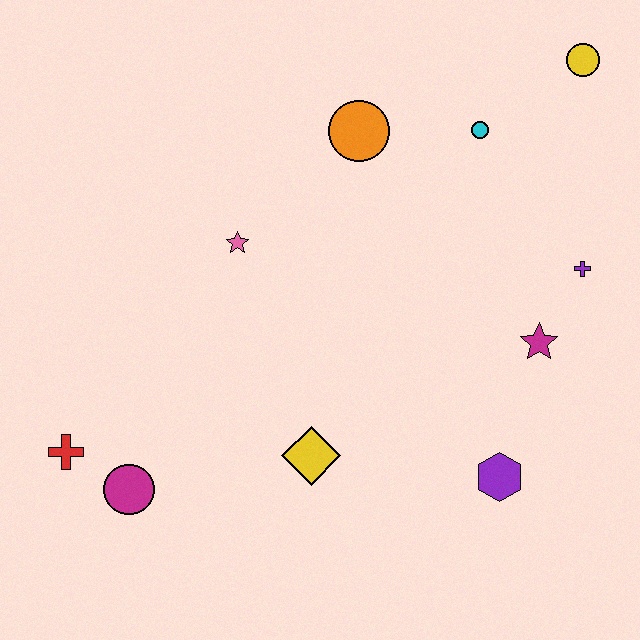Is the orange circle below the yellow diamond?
No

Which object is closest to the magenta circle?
The red cross is closest to the magenta circle.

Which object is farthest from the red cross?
The yellow circle is farthest from the red cross.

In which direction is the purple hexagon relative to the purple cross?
The purple hexagon is below the purple cross.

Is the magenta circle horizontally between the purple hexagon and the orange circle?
No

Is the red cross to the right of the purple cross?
No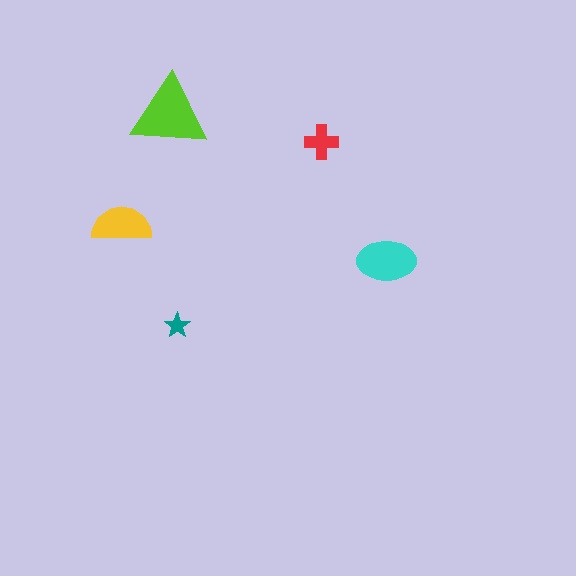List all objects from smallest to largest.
The teal star, the red cross, the yellow semicircle, the cyan ellipse, the lime triangle.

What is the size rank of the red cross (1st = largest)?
4th.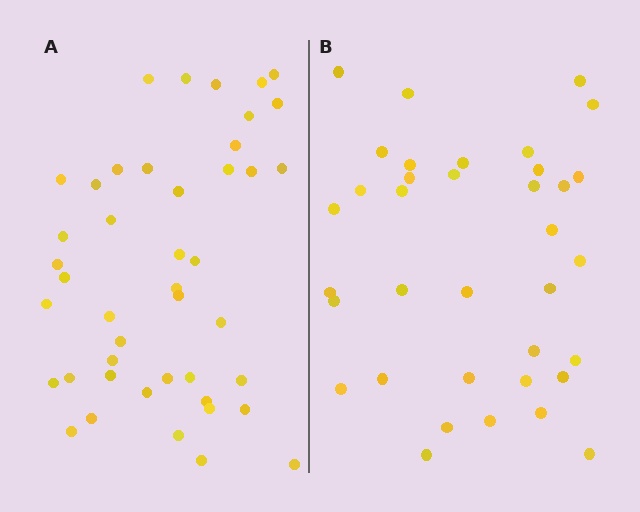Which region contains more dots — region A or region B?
Region A (the left region) has more dots.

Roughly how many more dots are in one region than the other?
Region A has roughly 8 or so more dots than region B.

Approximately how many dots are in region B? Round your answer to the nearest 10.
About 40 dots. (The exact count is 36, which rounds to 40.)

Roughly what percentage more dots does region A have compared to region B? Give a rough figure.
About 20% more.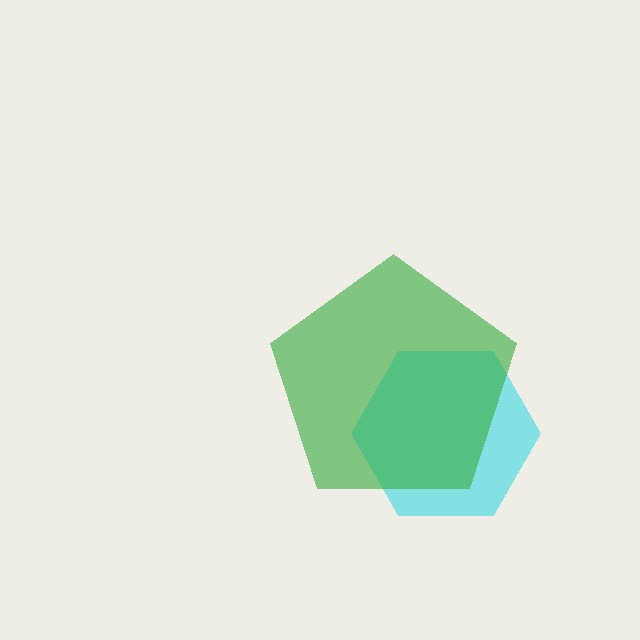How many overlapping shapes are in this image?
There are 2 overlapping shapes in the image.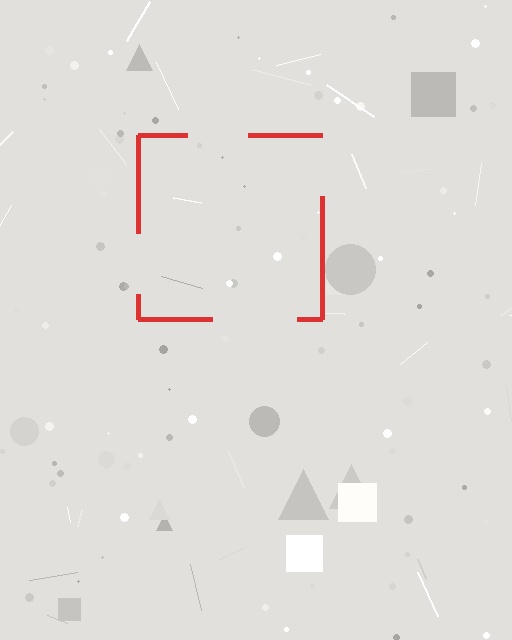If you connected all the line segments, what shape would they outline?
They would outline a square.